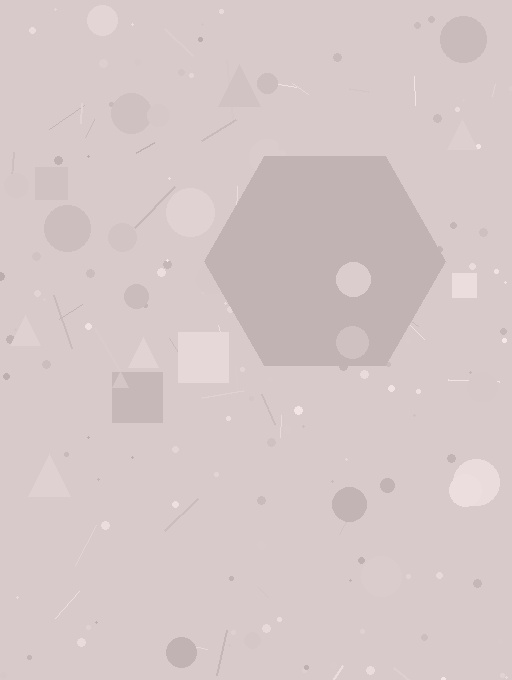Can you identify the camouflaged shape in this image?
The camouflaged shape is a hexagon.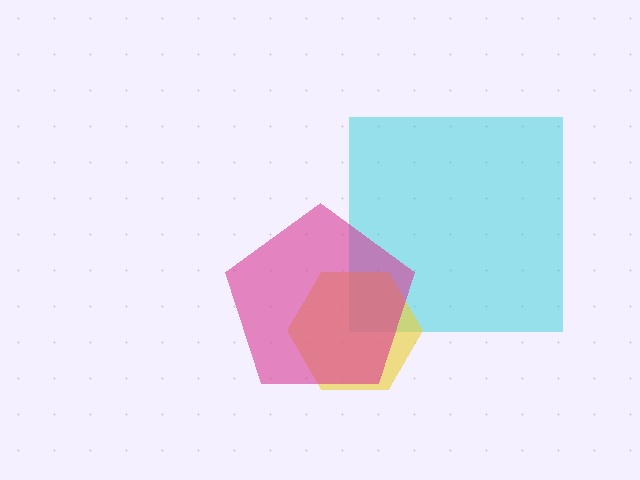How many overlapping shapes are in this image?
There are 3 overlapping shapes in the image.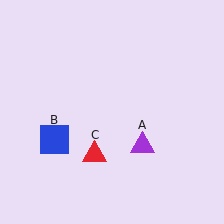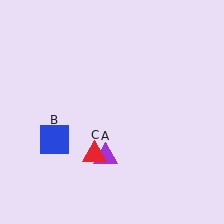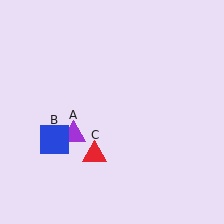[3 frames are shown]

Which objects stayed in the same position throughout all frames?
Blue square (object B) and red triangle (object C) remained stationary.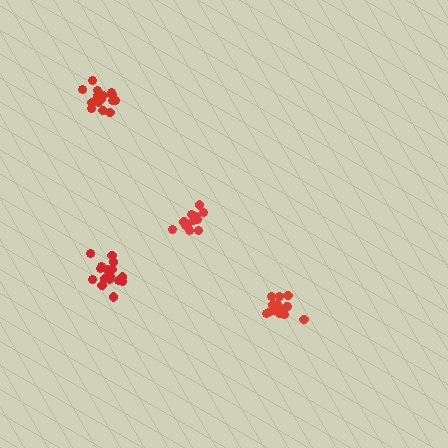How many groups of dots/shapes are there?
There are 4 groups.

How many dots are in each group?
Group 1: 12 dots, Group 2: 15 dots, Group 3: 17 dots, Group 4: 15 dots (59 total).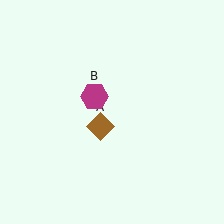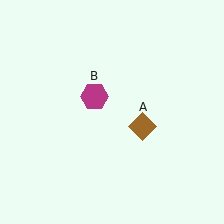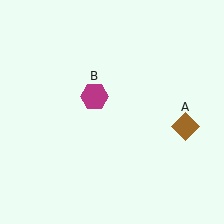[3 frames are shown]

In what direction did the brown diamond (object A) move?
The brown diamond (object A) moved right.